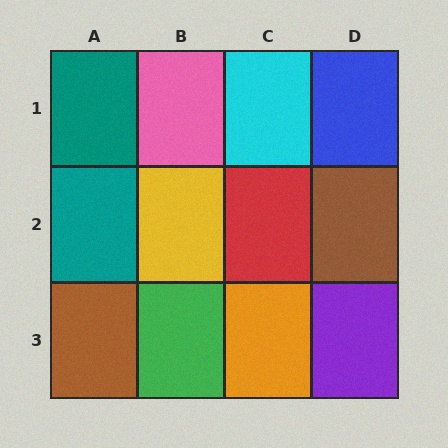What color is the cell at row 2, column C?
Red.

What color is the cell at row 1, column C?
Cyan.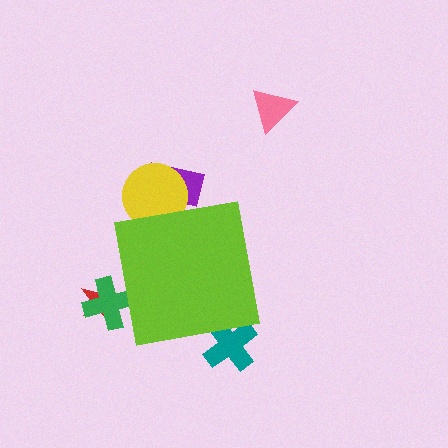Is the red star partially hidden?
Yes, the red star is partially hidden behind the lime square.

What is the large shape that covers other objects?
A lime square.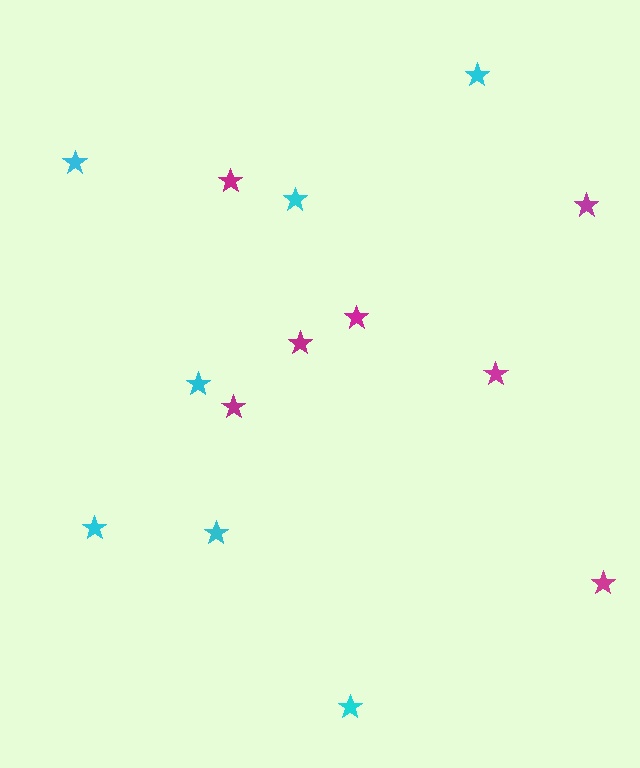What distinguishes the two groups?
There are 2 groups: one group of magenta stars (7) and one group of cyan stars (7).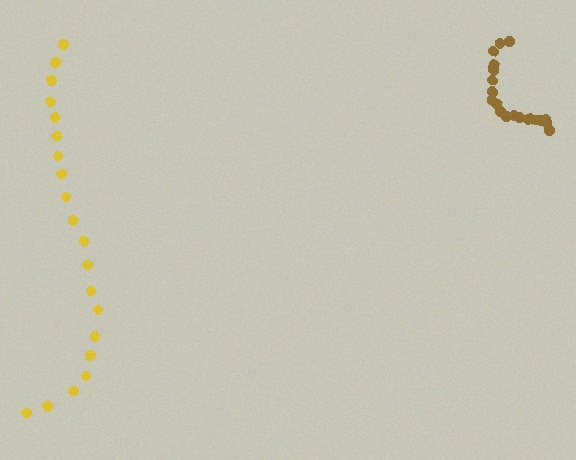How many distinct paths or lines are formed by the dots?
There are 2 distinct paths.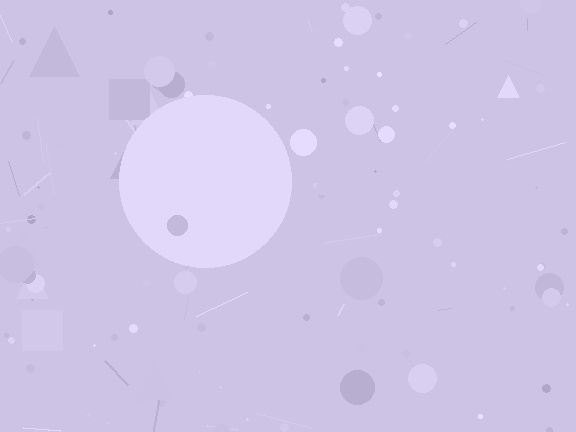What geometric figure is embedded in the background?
A circle is embedded in the background.